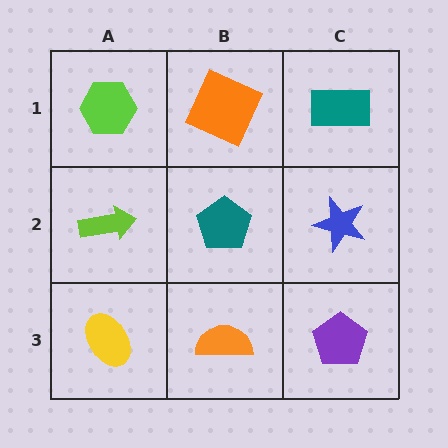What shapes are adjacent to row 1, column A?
A lime arrow (row 2, column A), an orange square (row 1, column B).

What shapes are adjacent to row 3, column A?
A lime arrow (row 2, column A), an orange semicircle (row 3, column B).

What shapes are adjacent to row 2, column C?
A teal rectangle (row 1, column C), a purple pentagon (row 3, column C), a teal pentagon (row 2, column B).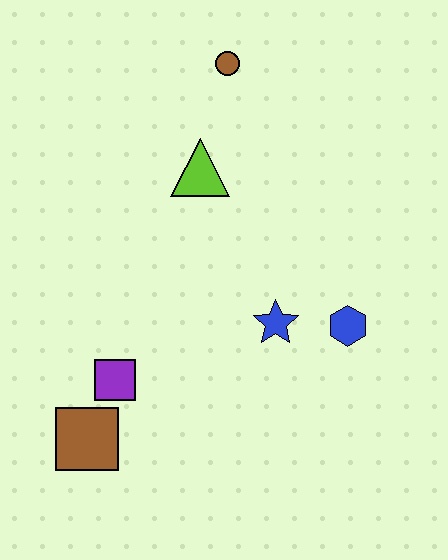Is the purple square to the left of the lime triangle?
Yes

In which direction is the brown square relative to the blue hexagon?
The brown square is to the left of the blue hexagon.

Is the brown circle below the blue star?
No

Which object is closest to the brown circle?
The lime triangle is closest to the brown circle.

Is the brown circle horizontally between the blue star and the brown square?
Yes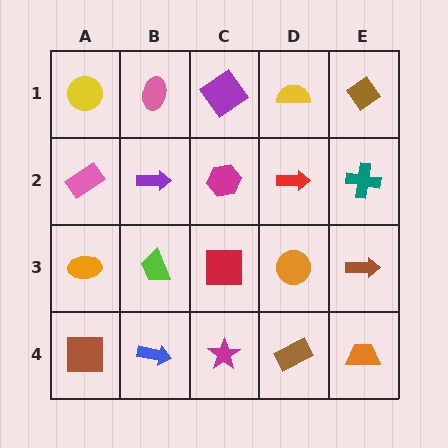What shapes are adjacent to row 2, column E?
A brown diamond (row 1, column E), a brown arrow (row 3, column E), a red arrow (row 2, column D).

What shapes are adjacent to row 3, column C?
A magenta hexagon (row 2, column C), a magenta star (row 4, column C), a lime trapezoid (row 3, column B), an orange circle (row 3, column D).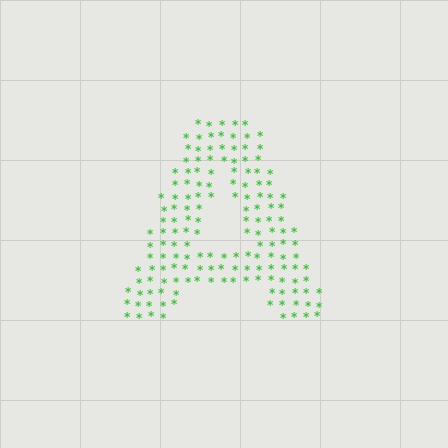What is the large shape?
The large shape is the letter A.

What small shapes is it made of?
It is made of small asterisks.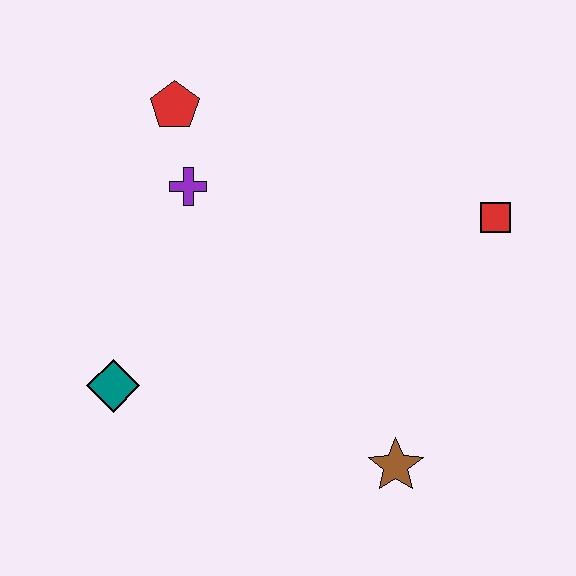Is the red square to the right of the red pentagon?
Yes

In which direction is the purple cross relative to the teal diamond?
The purple cross is above the teal diamond.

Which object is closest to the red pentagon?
The purple cross is closest to the red pentagon.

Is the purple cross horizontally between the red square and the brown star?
No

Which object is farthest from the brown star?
The red pentagon is farthest from the brown star.